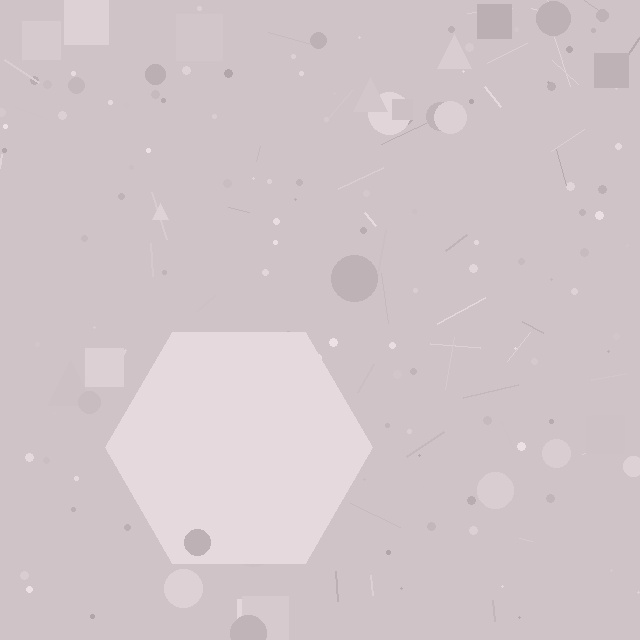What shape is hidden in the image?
A hexagon is hidden in the image.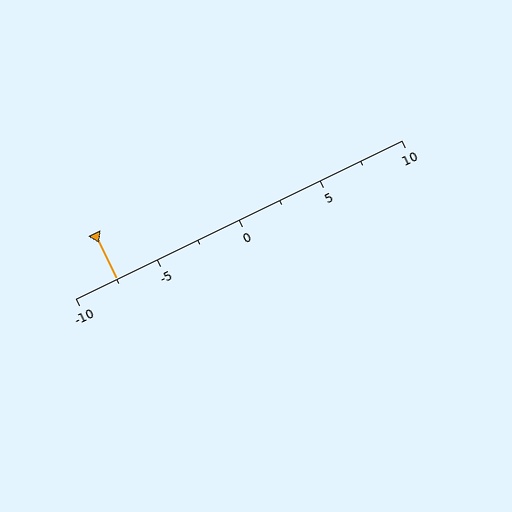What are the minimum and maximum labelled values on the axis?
The axis runs from -10 to 10.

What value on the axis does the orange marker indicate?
The marker indicates approximately -7.5.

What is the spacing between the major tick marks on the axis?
The major ticks are spaced 5 apart.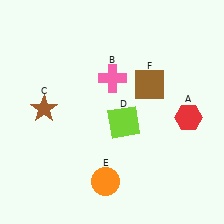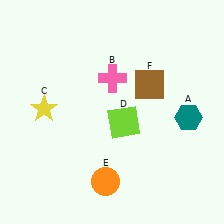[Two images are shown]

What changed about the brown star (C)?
In Image 1, C is brown. In Image 2, it changed to yellow.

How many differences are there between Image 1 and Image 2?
There are 2 differences between the two images.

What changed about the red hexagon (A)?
In Image 1, A is red. In Image 2, it changed to teal.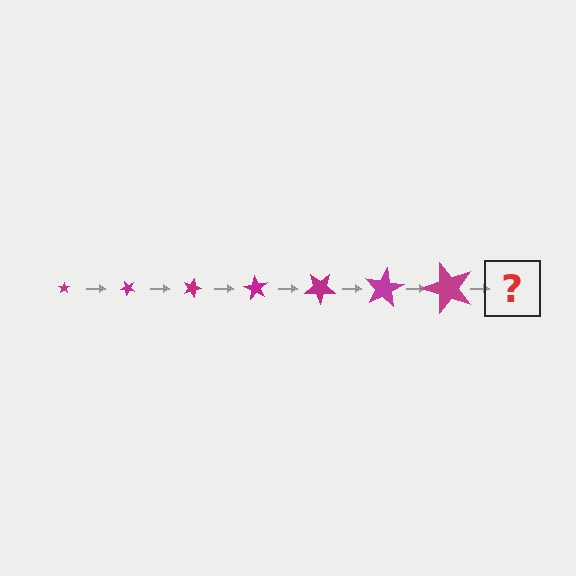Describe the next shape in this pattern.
It should be a star, larger than the previous one and rotated 315 degrees from the start.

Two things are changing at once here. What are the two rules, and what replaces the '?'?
The two rules are that the star grows larger each step and it rotates 45 degrees each step. The '?' should be a star, larger than the previous one and rotated 315 degrees from the start.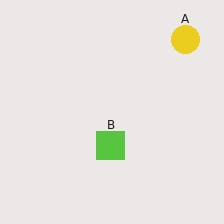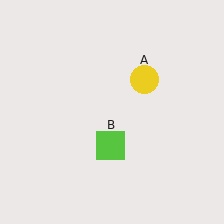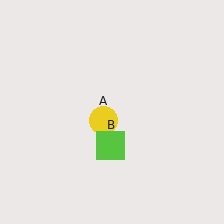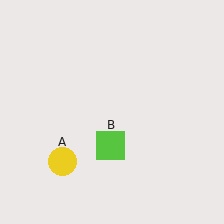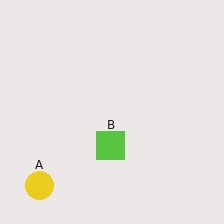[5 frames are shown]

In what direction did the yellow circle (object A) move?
The yellow circle (object A) moved down and to the left.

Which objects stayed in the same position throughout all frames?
Lime square (object B) remained stationary.